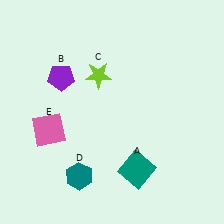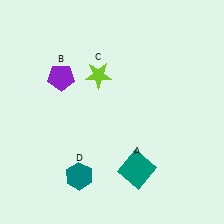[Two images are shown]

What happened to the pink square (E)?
The pink square (E) was removed in Image 2. It was in the bottom-left area of Image 1.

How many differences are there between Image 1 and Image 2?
There is 1 difference between the two images.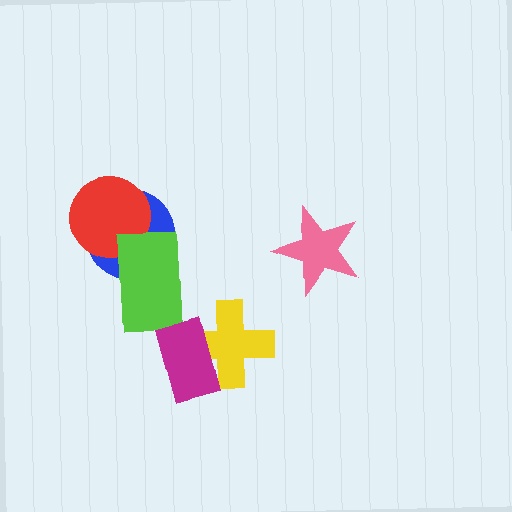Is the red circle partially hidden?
Yes, it is partially covered by another shape.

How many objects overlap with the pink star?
0 objects overlap with the pink star.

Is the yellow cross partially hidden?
Yes, it is partially covered by another shape.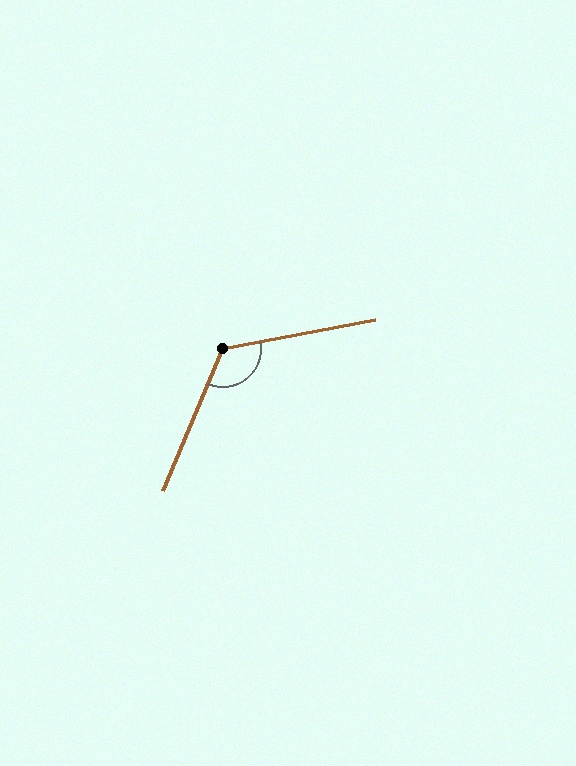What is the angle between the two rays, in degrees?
Approximately 124 degrees.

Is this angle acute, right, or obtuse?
It is obtuse.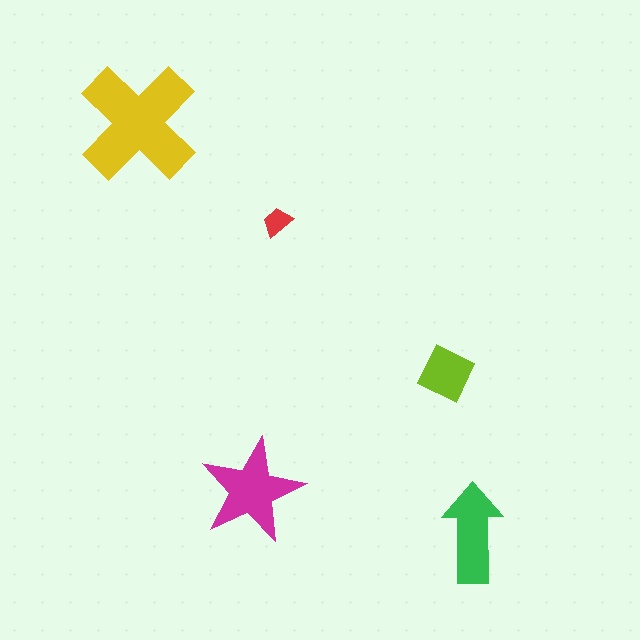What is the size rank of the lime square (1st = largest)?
4th.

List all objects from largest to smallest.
The yellow cross, the magenta star, the green arrow, the lime square, the red trapezoid.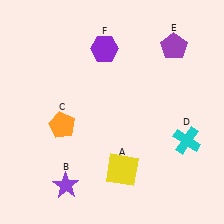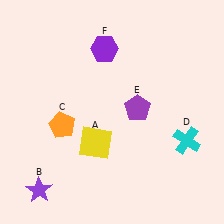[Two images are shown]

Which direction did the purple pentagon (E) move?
The purple pentagon (E) moved down.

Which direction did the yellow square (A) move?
The yellow square (A) moved up.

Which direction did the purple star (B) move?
The purple star (B) moved left.